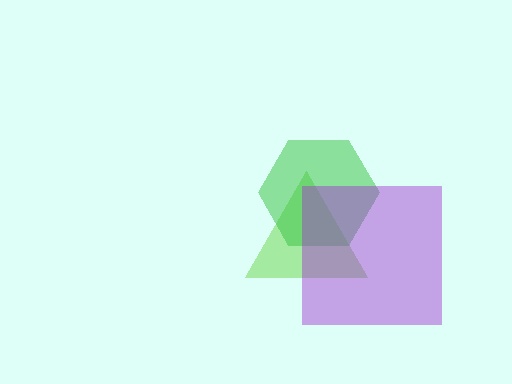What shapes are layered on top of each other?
The layered shapes are: a lime triangle, a green hexagon, a purple square.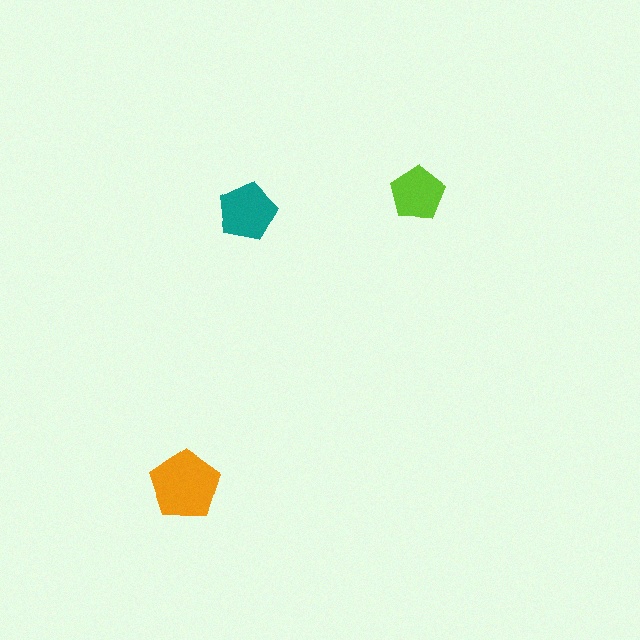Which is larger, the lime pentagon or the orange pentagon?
The orange one.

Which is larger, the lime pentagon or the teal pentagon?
The teal one.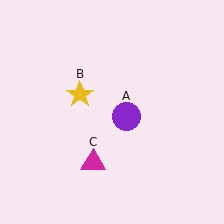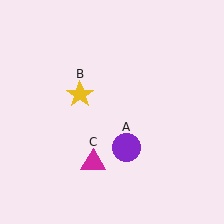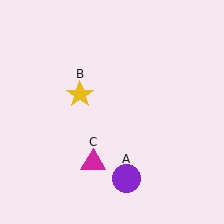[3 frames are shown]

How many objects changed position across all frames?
1 object changed position: purple circle (object A).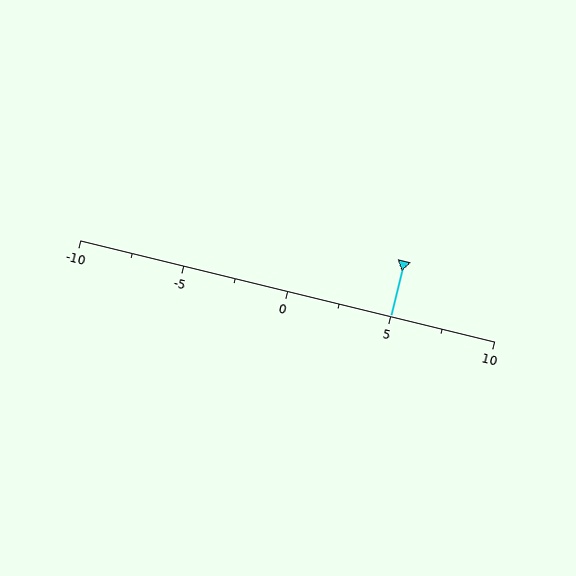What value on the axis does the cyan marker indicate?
The marker indicates approximately 5.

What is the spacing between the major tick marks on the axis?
The major ticks are spaced 5 apart.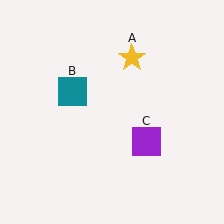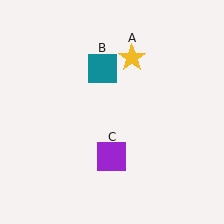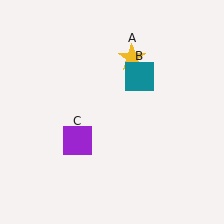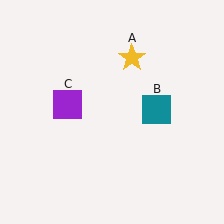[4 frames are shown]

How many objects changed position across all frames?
2 objects changed position: teal square (object B), purple square (object C).